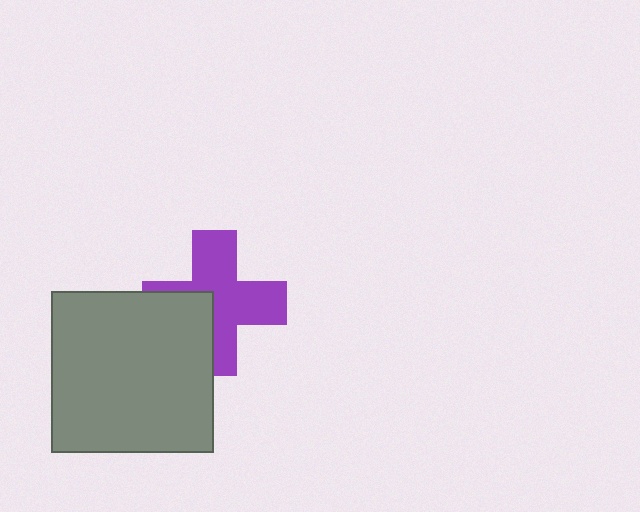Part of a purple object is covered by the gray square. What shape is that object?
It is a cross.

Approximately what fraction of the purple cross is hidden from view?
Roughly 32% of the purple cross is hidden behind the gray square.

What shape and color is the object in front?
The object in front is a gray square.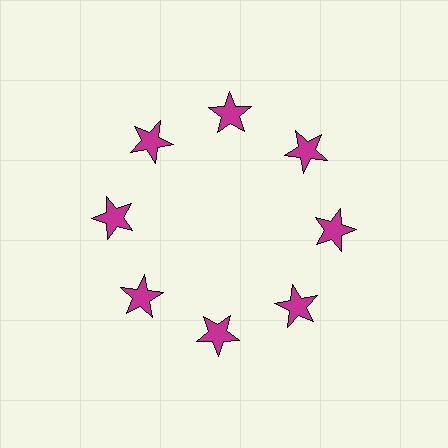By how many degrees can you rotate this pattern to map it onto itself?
The pattern maps onto itself every 45 degrees of rotation.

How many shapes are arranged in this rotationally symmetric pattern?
There are 8 shapes, arranged in 8 groups of 1.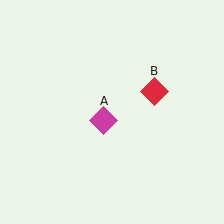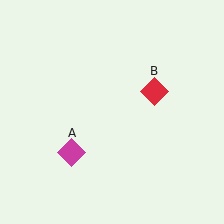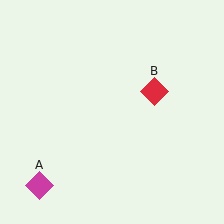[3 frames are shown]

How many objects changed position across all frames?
1 object changed position: magenta diamond (object A).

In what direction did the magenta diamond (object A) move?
The magenta diamond (object A) moved down and to the left.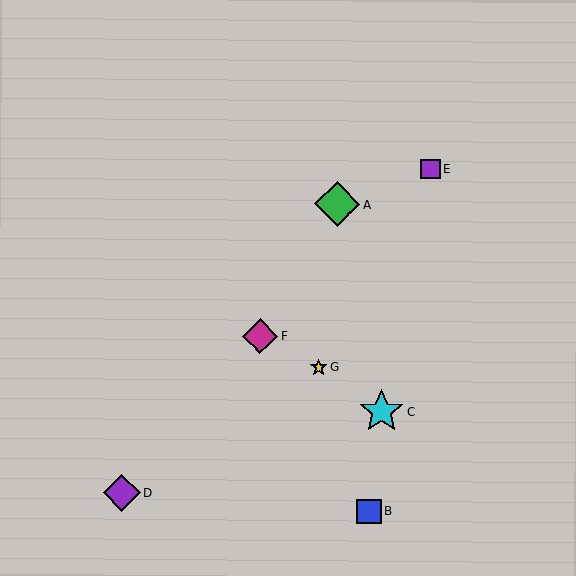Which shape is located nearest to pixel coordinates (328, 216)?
The green diamond (labeled A) at (337, 204) is nearest to that location.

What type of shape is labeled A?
Shape A is a green diamond.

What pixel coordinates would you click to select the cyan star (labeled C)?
Click at (381, 412) to select the cyan star C.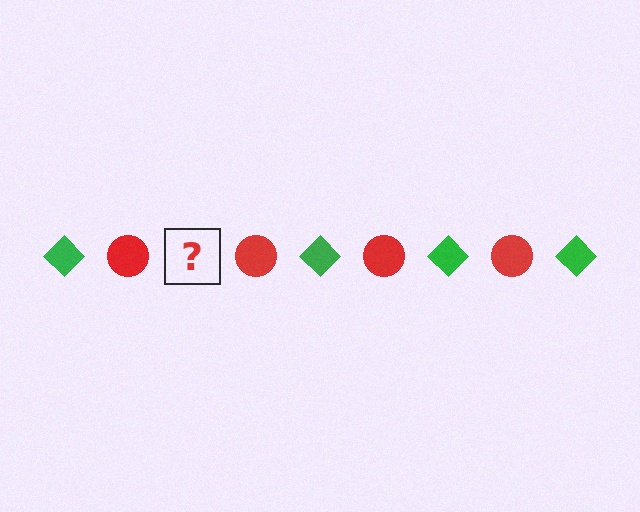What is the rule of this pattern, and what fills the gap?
The rule is that the pattern alternates between green diamond and red circle. The gap should be filled with a green diamond.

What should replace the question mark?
The question mark should be replaced with a green diamond.